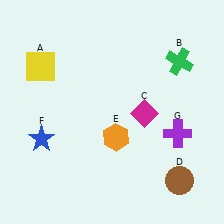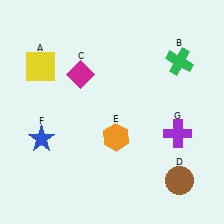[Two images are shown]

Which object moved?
The magenta diamond (C) moved left.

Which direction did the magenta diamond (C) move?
The magenta diamond (C) moved left.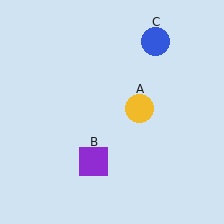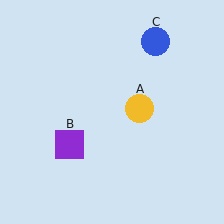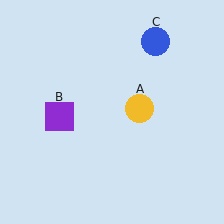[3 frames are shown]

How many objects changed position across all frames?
1 object changed position: purple square (object B).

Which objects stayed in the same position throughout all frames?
Yellow circle (object A) and blue circle (object C) remained stationary.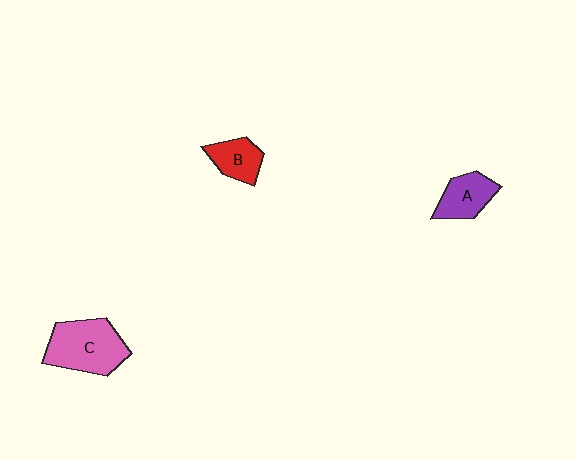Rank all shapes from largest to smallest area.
From largest to smallest: C (pink), A (purple), B (red).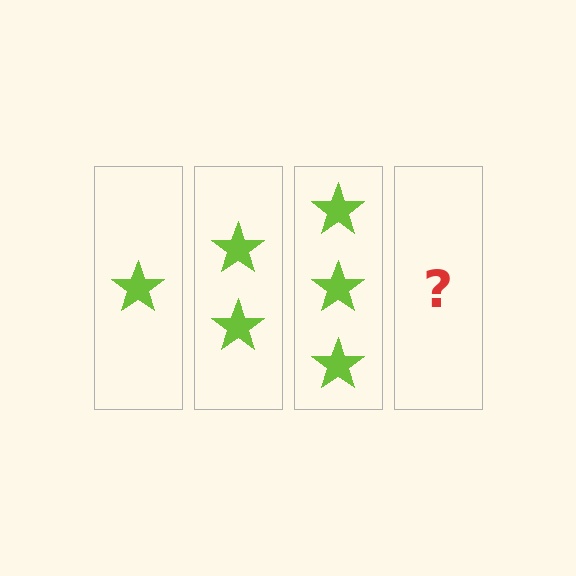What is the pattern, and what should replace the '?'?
The pattern is that each step adds one more star. The '?' should be 4 stars.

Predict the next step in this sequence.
The next step is 4 stars.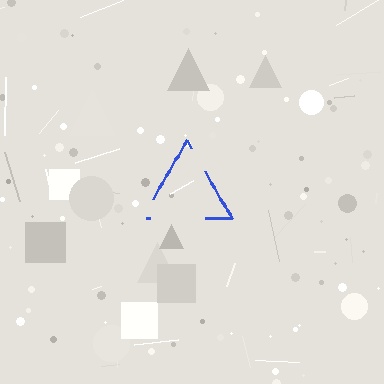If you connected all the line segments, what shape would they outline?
They would outline a triangle.